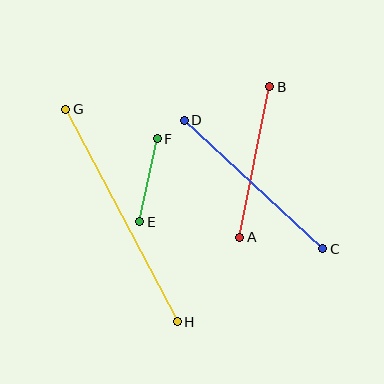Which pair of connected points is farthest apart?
Points G and H are farthest apart.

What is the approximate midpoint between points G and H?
The midpoint is at approximately (122, 215) pixels.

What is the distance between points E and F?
The distance is approximately 85 pixels.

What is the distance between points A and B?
The distance is approximately 154 pixels.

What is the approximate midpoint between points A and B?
The midpoint is at approximately (255, 162) pixels.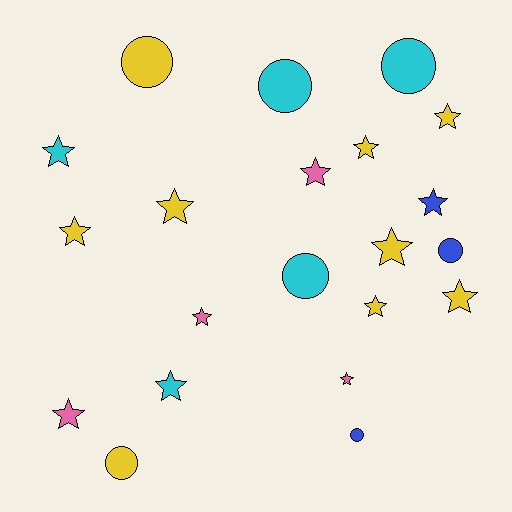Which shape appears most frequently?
Star, with 14 objects.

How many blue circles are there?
There are 2 blue circles.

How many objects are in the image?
There are 21 objects.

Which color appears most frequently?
Yellow, with 9 objects.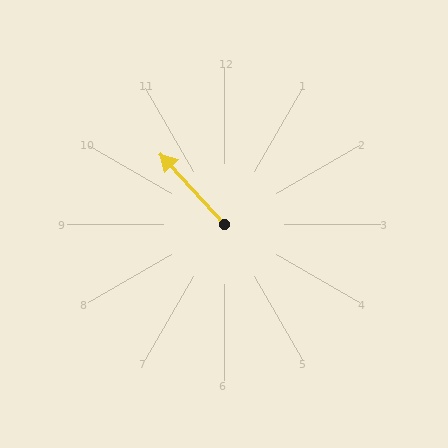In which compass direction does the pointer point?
Northwest.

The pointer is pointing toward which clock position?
Roughly 11 o'clock.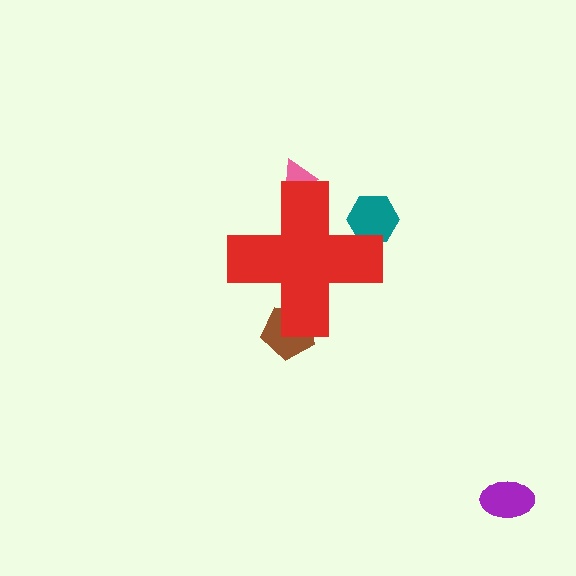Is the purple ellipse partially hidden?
No, the purple ellipse is fully visible.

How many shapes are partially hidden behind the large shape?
3 shapes are partially hidden.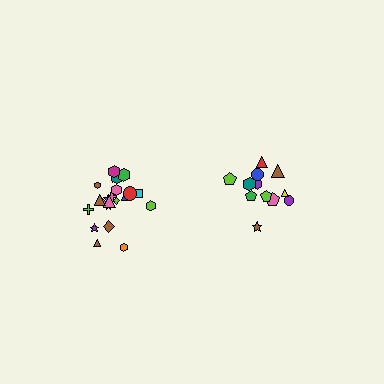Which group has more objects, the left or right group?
The left group.